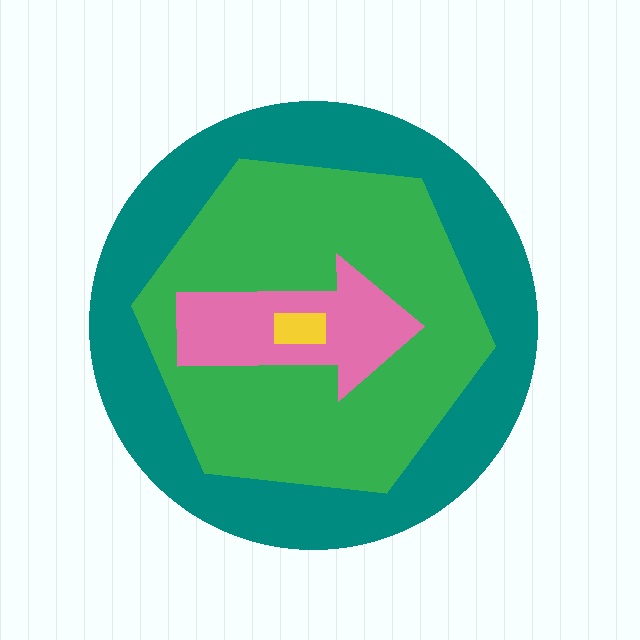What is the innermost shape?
The yellow rectangle.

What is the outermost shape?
The teal circle.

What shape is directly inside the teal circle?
The green hexagon.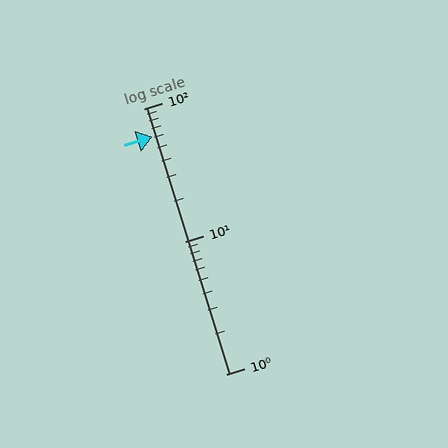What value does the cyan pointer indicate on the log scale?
The pointer indicates approximately 61.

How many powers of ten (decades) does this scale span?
The scale spans 2 decades, from 1 to 100.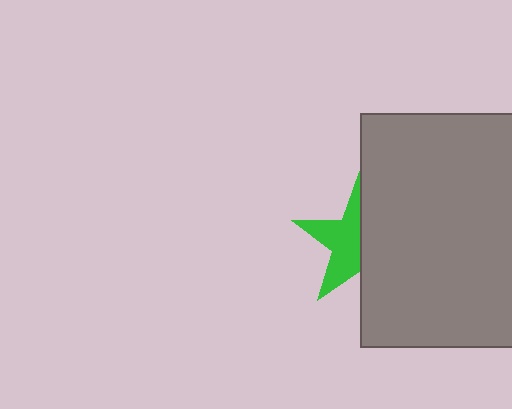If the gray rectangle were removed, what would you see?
You would see the complete green star.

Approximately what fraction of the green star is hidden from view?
Roughly 50% of the green star is hidden behind the gray rectangle.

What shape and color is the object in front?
The object in front is a gray rectangle.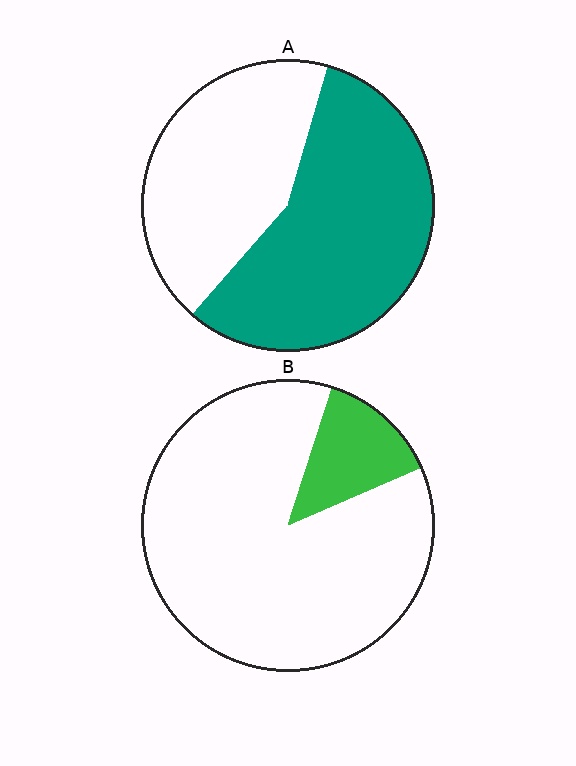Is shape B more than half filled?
No.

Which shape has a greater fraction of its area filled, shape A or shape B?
Shape A.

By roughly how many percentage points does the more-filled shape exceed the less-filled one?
By roughly 45 percentage points (A over B).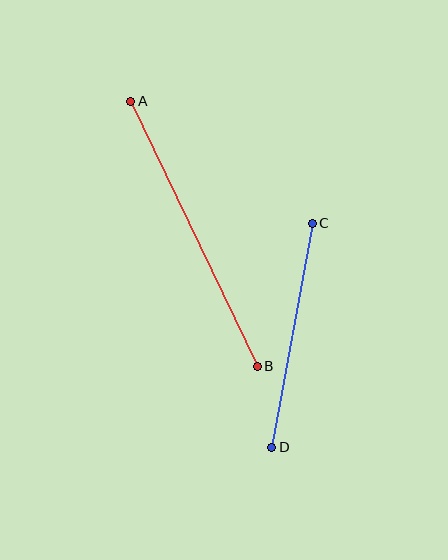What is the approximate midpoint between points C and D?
The midpoint is at approximately (292, 335) pixels.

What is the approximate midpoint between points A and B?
The midpoint is at approximately (194, 234) pixels.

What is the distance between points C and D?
The distance is approximately 228 pixels.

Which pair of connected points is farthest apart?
Points A and B are farthest apart.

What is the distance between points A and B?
The distance is approximately 294 pixels.